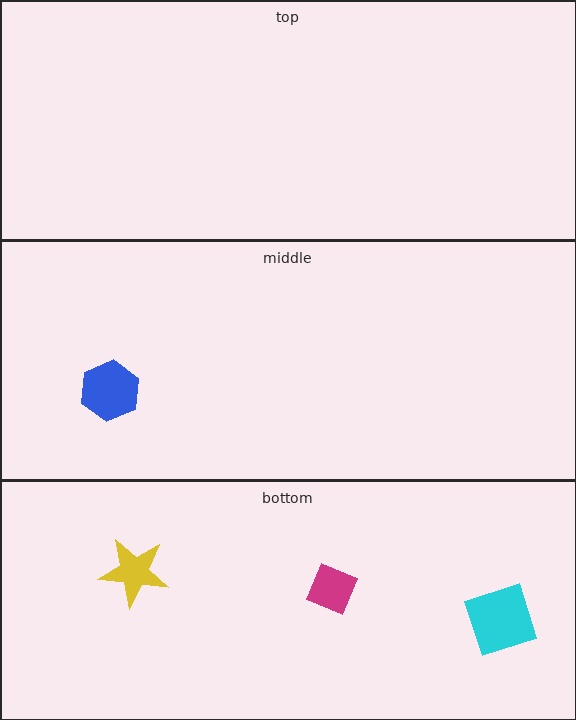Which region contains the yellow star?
The bottom region.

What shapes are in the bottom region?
The magenta diamond, the yellow star, the cyan square.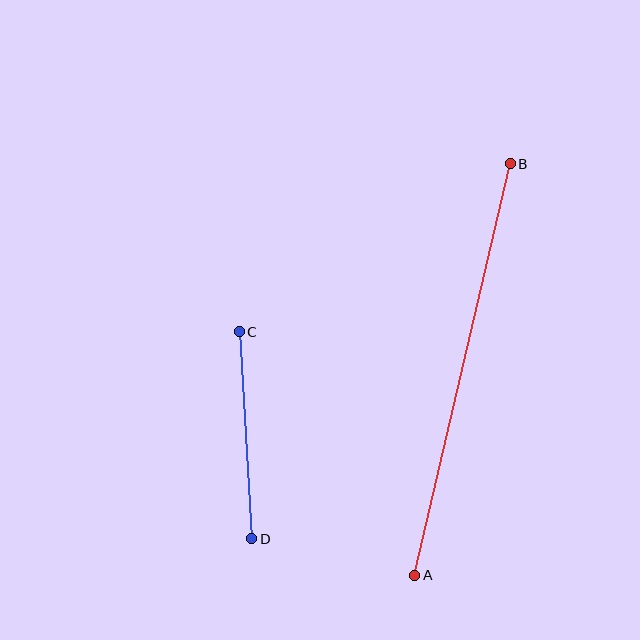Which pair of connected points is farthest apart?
Points A and B are farthest apart.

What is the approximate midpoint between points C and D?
The midpoint is at approximately (245, 435) pixels.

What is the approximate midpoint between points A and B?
The midpoint is at approximately (462, 369) pixels.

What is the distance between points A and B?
The distance is approximately 422 pixels.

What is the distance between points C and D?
The distance is approximately 207 pixels.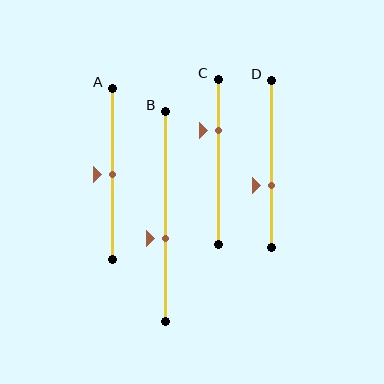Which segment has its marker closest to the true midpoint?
Segment A has its marker closest to the true midpoint.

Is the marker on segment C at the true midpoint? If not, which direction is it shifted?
No, the marker on segment C is shifted upward by about 19% of the segment length.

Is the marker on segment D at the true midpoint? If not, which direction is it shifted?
No, the marker on segment D is shifted downward by about 12% of the segment length.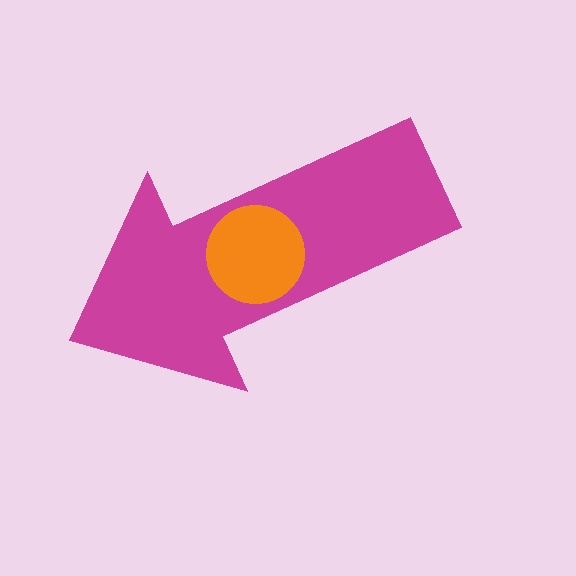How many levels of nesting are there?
2.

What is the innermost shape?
The orange circle.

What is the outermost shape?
The magenta arrow.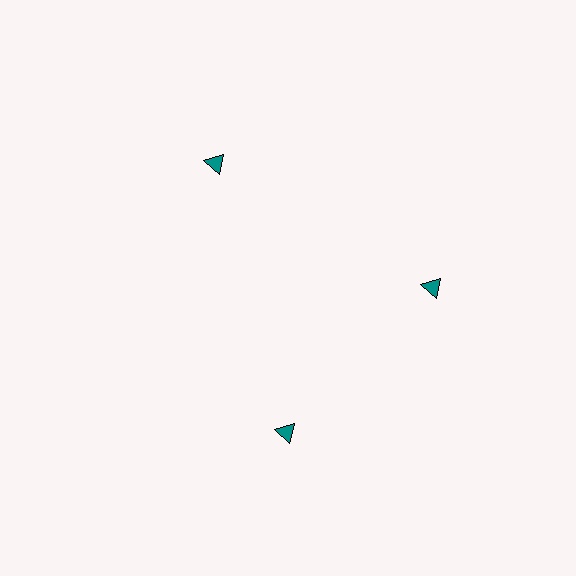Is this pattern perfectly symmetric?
No. The 3 teal triangles are arranged in a ring, but one element near the 7 o'clock position is rotated out of alignment along the ring, breaking the 3-fold rotational symmetry.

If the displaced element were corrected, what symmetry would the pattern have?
It would have 3-fold rotational symmetry — the pattern would map onto itself every 120 degrees.